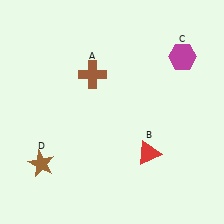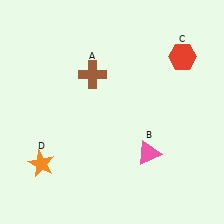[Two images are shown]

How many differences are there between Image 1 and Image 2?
There are 3 differences between the two images.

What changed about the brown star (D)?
In Image 1, D is brown. In Image 2, it changed to orange.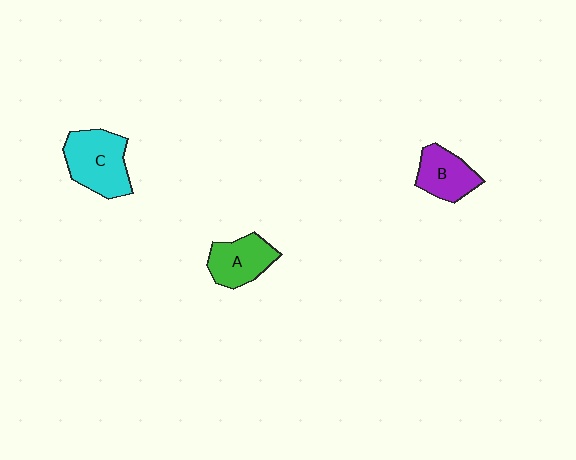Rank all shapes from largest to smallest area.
From largest to smallest: C (cyan), A (green), B (purple).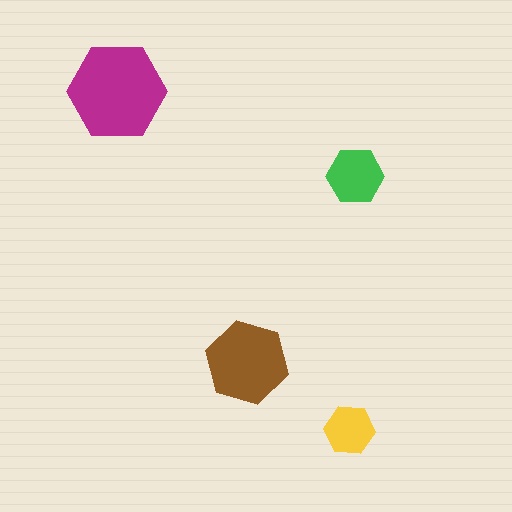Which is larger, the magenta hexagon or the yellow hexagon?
The magenta one.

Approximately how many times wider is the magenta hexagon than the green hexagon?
About 1.5 times wider.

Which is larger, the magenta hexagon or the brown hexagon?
The magenta one.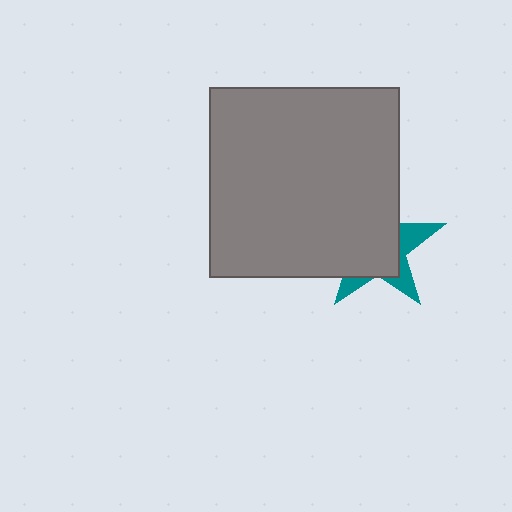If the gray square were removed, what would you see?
You would see the complete teal star.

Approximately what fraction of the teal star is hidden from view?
Roughly 69% of the teal star is hidden behind the gray square.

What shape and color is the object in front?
The object in front is a gray square.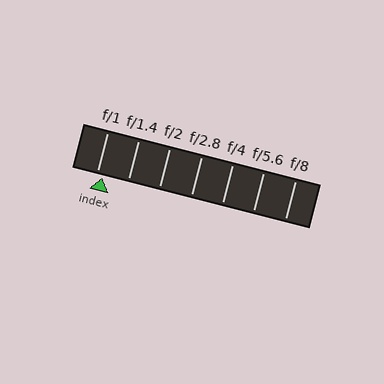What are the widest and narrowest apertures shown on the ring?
The widest aperture shown is f/1 and the narrowest is f/8.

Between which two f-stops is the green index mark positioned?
The index mark is between f/1 and f/1.4.